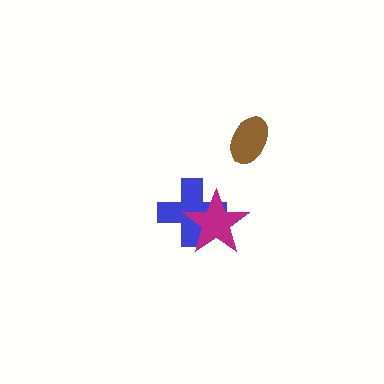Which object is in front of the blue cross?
The magenta star is in front of the blue cross.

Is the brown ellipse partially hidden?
No, no other shape covers it.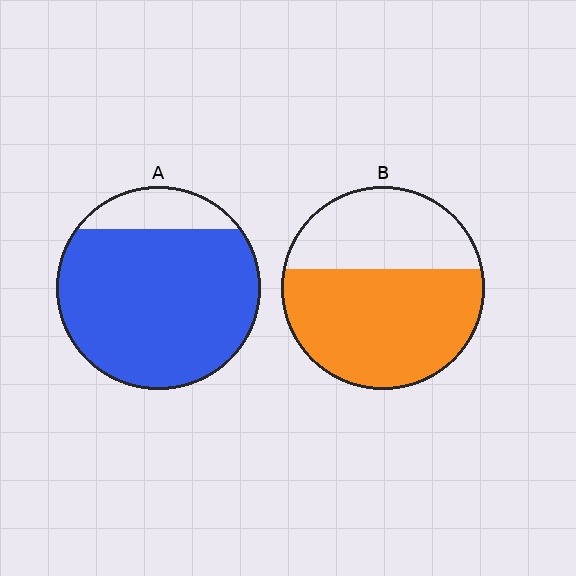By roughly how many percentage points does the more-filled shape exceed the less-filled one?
By roughly 25 percentage points (A over B).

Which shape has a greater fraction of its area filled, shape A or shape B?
Shape A.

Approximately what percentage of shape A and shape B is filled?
A is approximately 85% and B is approximately 60%.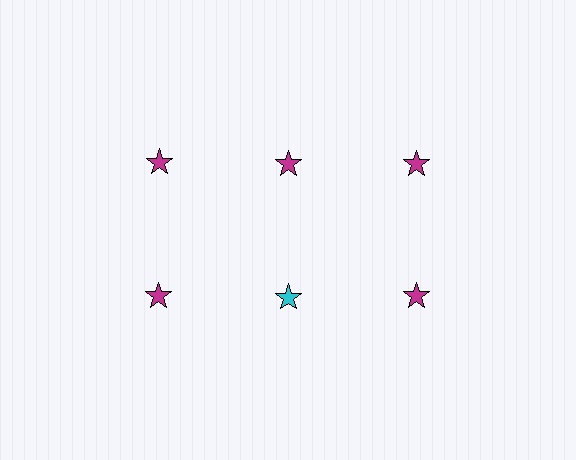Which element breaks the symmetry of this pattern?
The cyan star in the second row, second from left column breaks the symmetry. All other shapes are magenta stars.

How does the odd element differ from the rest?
It has a different color: cyan instead of magenta.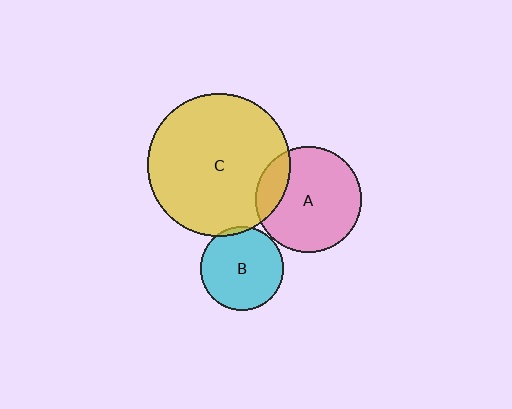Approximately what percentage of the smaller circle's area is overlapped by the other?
Approximately 5%.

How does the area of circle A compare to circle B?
Approximately 1.6 times.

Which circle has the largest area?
Circle C (yellow).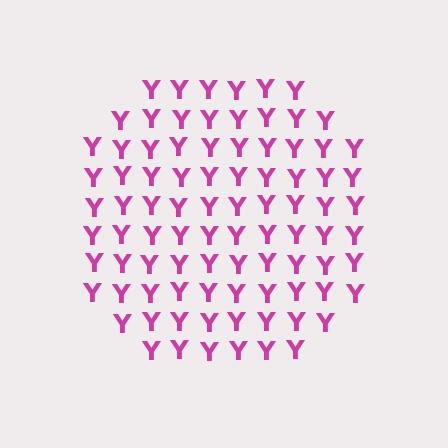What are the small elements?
The small elements are letter Y's.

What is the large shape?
The large shape is a circle.